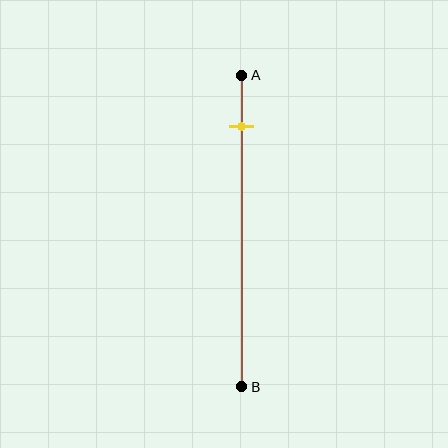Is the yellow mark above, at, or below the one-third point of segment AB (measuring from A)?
The yellow mark is above the one-third point of segment AB.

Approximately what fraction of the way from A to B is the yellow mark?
The yellow mark is approximately 15% of the way from A to B.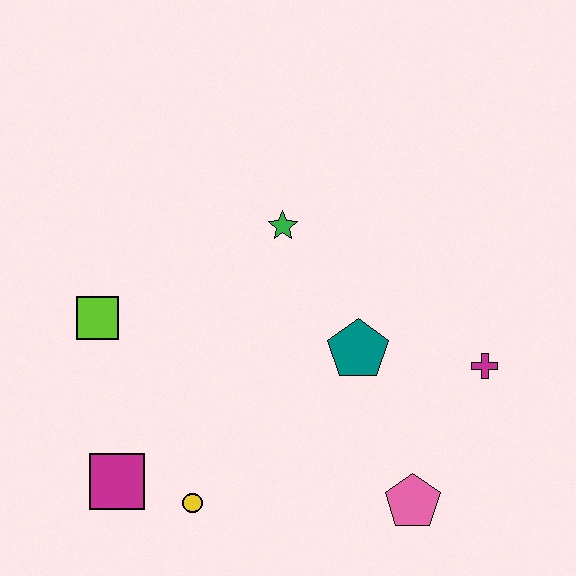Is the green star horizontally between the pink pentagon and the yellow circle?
Yes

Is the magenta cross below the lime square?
Yes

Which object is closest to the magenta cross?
The teal pentagon is closest to the magenta cross.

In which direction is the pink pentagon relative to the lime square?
The pink pentagon is to the right of the lime square.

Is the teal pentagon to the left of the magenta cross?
Yes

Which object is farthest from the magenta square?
The magenta cross is farthest from the magenta square.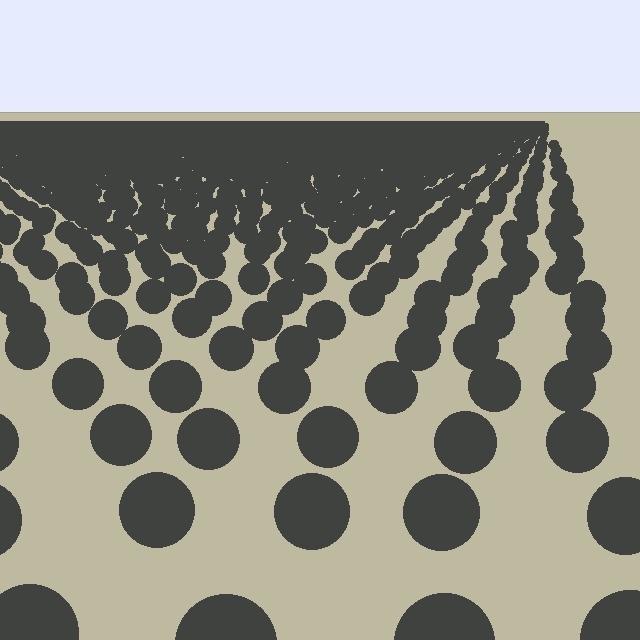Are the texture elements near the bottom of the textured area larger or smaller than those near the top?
Larger. Near the bottom, elements are closer to the viewer and appear at a bigger on-screen size.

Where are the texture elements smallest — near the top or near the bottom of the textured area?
Near the top.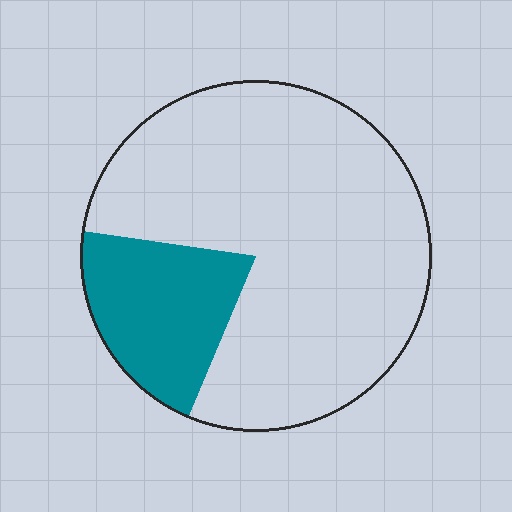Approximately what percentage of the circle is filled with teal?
Approximately 20%.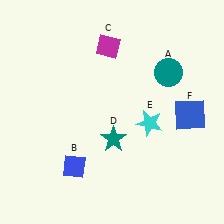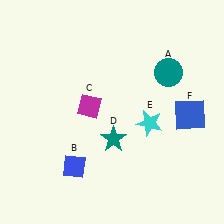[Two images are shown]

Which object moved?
The magenta diamond (C) moved down.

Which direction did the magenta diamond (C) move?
The magenta diamond (C) moved down.